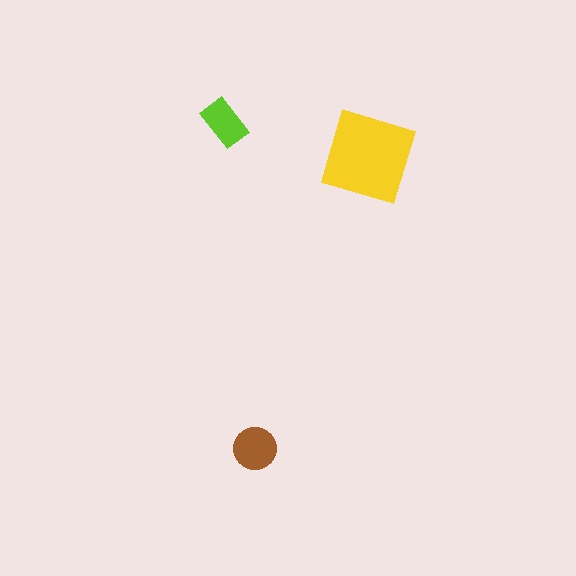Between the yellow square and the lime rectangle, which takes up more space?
The yellow square.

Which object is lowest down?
The brown circle is bottommost.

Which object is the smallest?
The lime rectangle.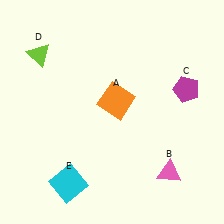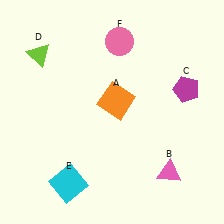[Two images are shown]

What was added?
A pink circle (F) was added in Image 2.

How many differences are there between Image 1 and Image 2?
There is 1 difference between the two images.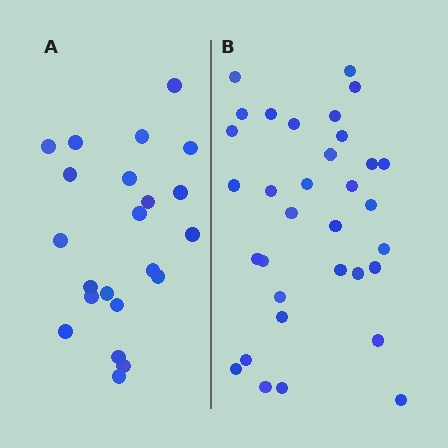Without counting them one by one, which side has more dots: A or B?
Region B (the right region) has more dots.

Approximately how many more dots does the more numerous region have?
Region B has roughly 12 or so more dots than region A.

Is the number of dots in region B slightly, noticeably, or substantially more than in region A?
Region B has substantially more. The ratio is roughly 1.5 to 1.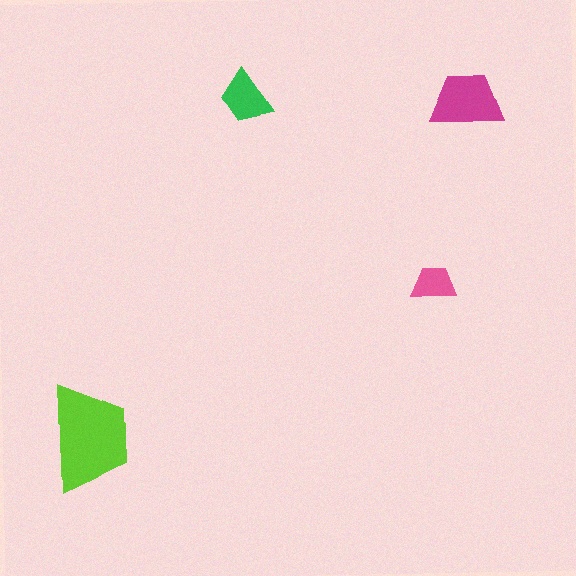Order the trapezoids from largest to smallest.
the lime one, the magenta one, the green one, the pink one.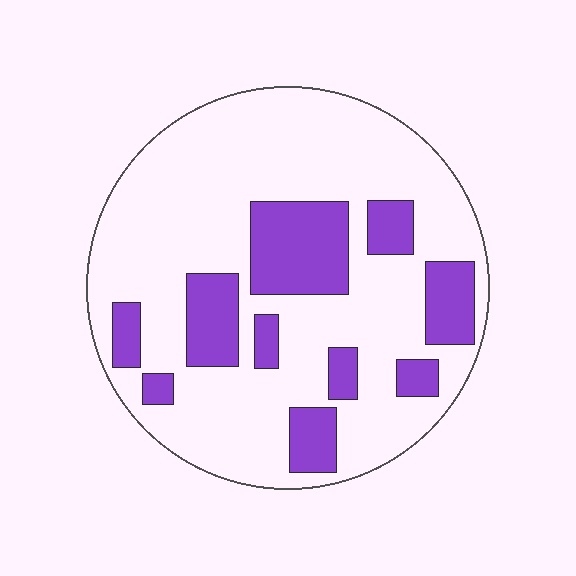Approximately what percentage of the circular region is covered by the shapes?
Approximately 25%.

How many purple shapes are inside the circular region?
10.